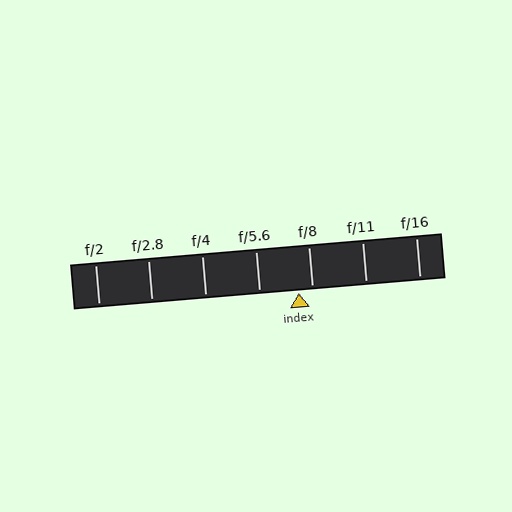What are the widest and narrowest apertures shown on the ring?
The widest aperture shown is f/2 and the narrowest is f/16.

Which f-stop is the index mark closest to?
The index mark is closest to f/8.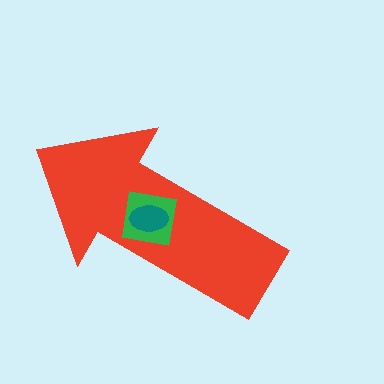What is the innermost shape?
The teal ellipse.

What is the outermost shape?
The red arrow.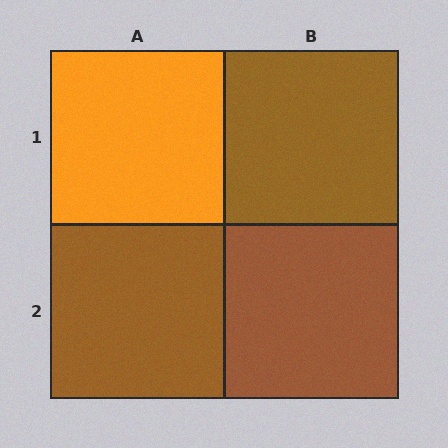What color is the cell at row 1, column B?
Brown.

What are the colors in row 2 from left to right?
Brown, brown.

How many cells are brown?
3 cells are brown.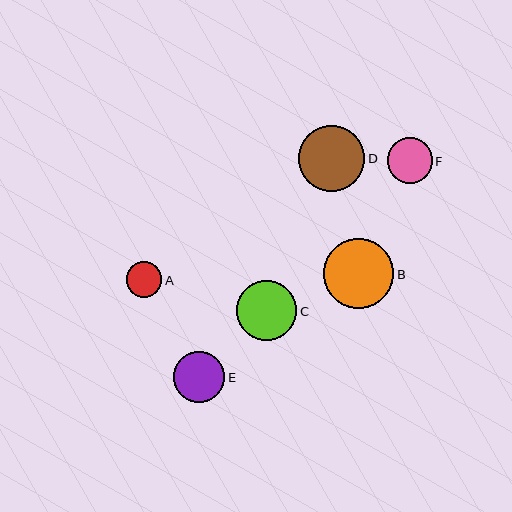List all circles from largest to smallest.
From largest to smallest: B, D, C, E, F, A.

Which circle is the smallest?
Circle A is the smallest with a size of approximately 35 pixels.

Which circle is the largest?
Circle B is the largest with a size of approximately 70 pixels.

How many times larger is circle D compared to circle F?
Circle D is approximately 1.5 times the size of circle F.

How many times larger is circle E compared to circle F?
Circle E is approximately 1.1 times the size of circle F.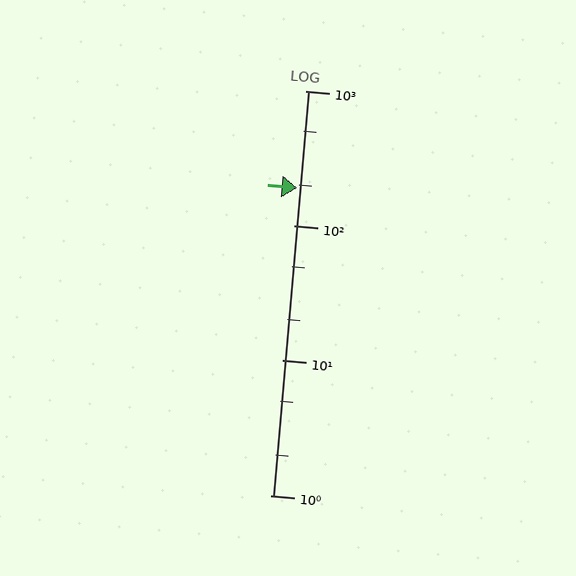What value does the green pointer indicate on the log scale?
The pointer indicates approximately 190.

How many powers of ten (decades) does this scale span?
The scale spans 3 decades, from 1 to 1000.